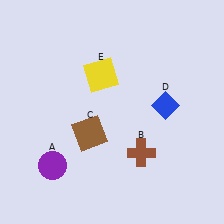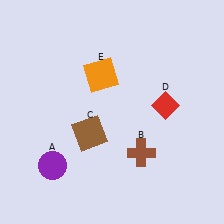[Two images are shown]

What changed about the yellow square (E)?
In Image 1, E is yellow. In Image 2, it changed to orange.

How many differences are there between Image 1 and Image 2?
There are 2 differences between the two images.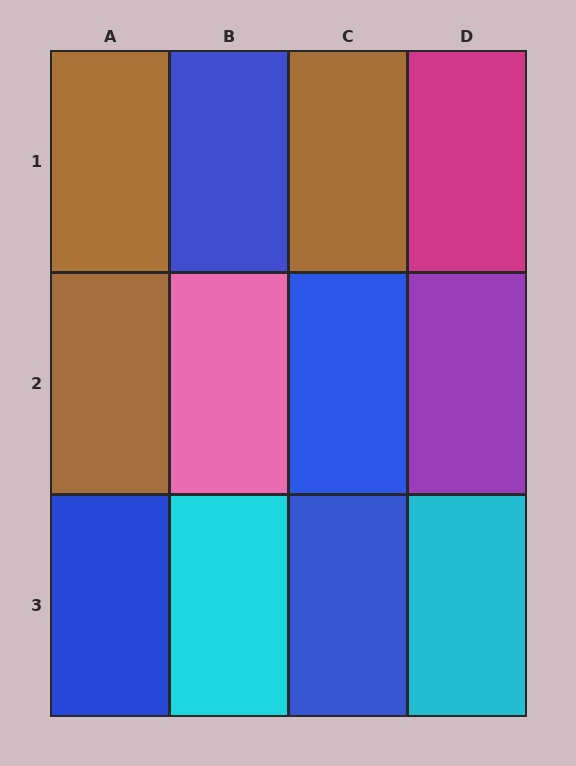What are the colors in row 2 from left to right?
Brown, pink, blue, purple.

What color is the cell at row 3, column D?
Cyan.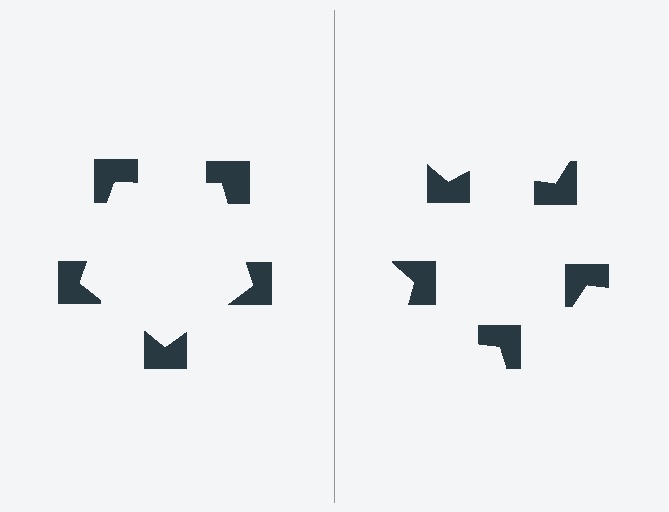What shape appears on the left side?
An illusory pentagon.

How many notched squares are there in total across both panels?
10 — 5 on each side.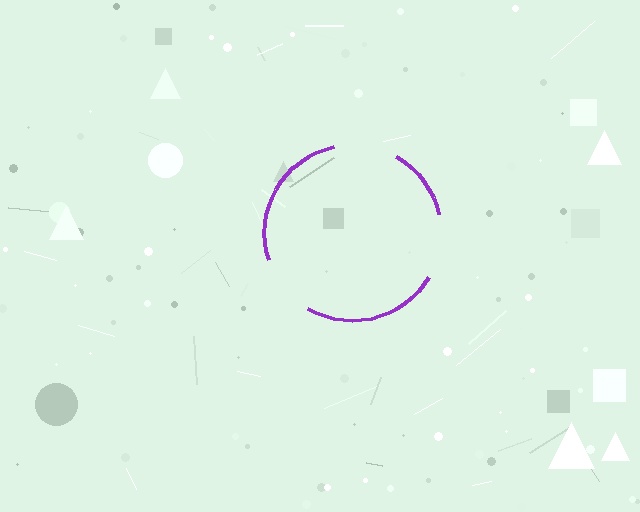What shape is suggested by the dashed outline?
The dashed outline suggests a circle.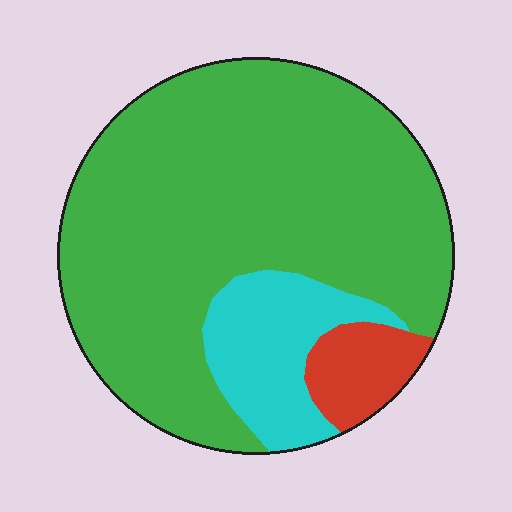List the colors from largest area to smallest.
From largest to smallest: green, cyan, red.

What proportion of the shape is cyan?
Cyan covers around 15% of the shape.